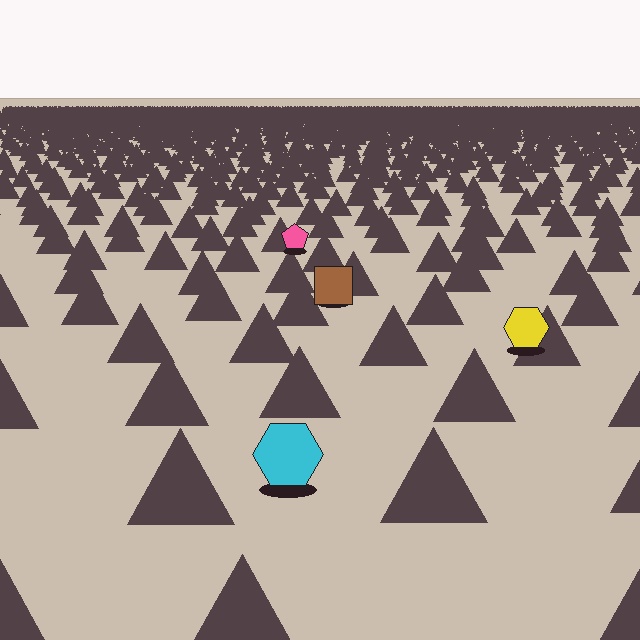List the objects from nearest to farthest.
From nearest to farthest: the cyan hexagon, the yellow hexagon, the brown square, the pink pentagon.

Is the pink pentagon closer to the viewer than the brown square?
No. The brown square is closer — you can tell from the texture gradient: the ground texture is coarser near it.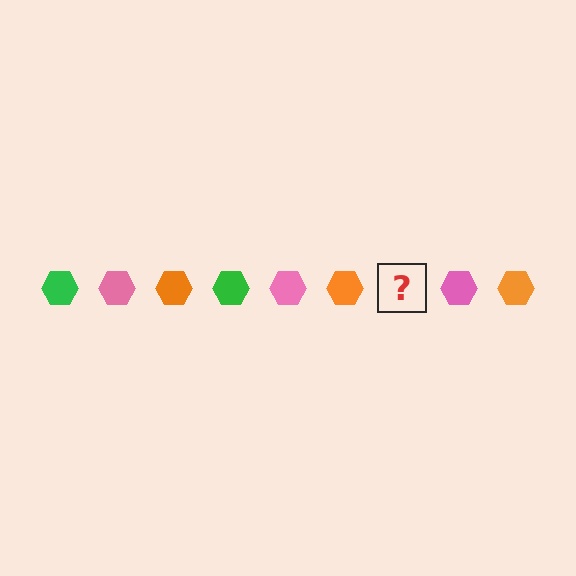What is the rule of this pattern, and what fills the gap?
The rule is that the pattern cycles through green, pink, orange hexagons. The gap should be filled with a green hexagon.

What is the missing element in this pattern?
The missing element is a green hexagon.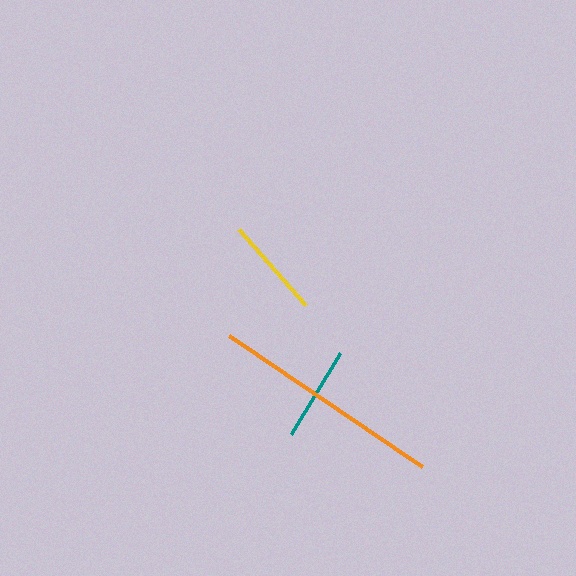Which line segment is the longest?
The orange line is the longest at approximately 233 pixels.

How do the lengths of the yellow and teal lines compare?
The yellow and teal lines are approximately the same length.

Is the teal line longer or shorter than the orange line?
The orange line is longer than the teal line.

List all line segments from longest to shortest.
From longest to shortest: orange, yellow, teal.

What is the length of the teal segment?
The teal segment is approximately 95 pixels long.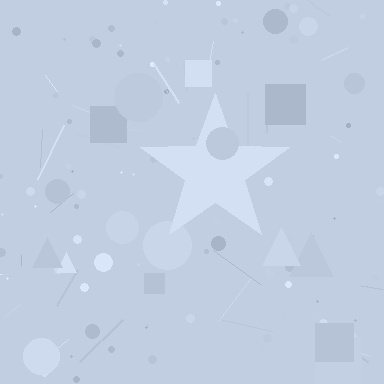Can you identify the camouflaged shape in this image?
The camouflaged shape is a star.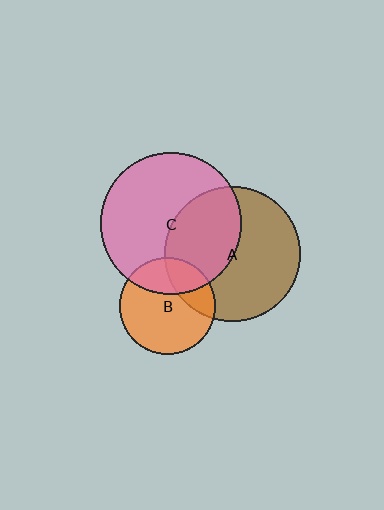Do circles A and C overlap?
Yes.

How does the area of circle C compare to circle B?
Approximately 2.2 times.